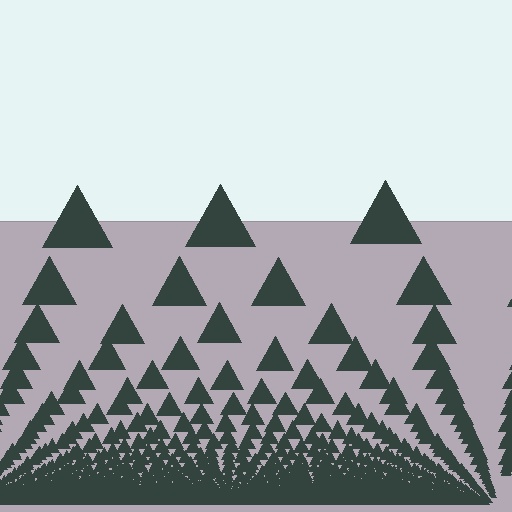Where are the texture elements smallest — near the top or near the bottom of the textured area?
Near the bottom.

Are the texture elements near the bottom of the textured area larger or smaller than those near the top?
Smaller. The gradient is inverted — elements near the bottom are smaller and denser.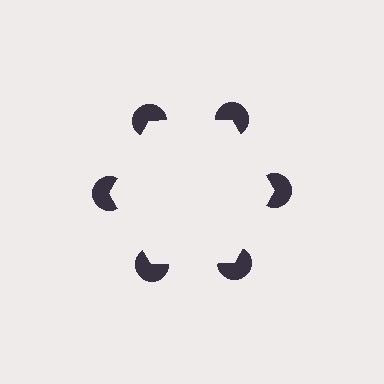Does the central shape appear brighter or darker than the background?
It typically appears slightly brighter than the background, even though no actual brightness change is drawn.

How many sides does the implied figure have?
6 sides.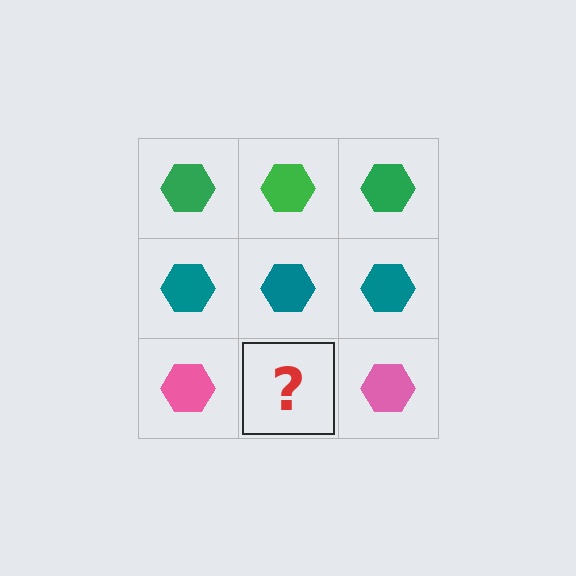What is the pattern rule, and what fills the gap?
The rule is that each row has a consistent color. The gap should be filled with a pink hexagon.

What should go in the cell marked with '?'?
The missing cell should contain a pink hexagon.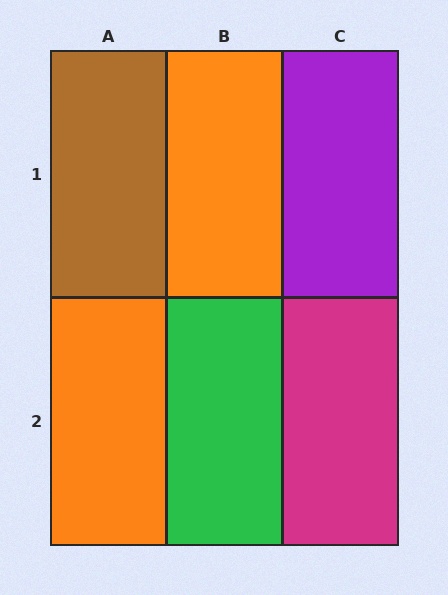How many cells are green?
1 cell is green.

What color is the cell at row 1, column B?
Orange.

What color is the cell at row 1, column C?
Purple.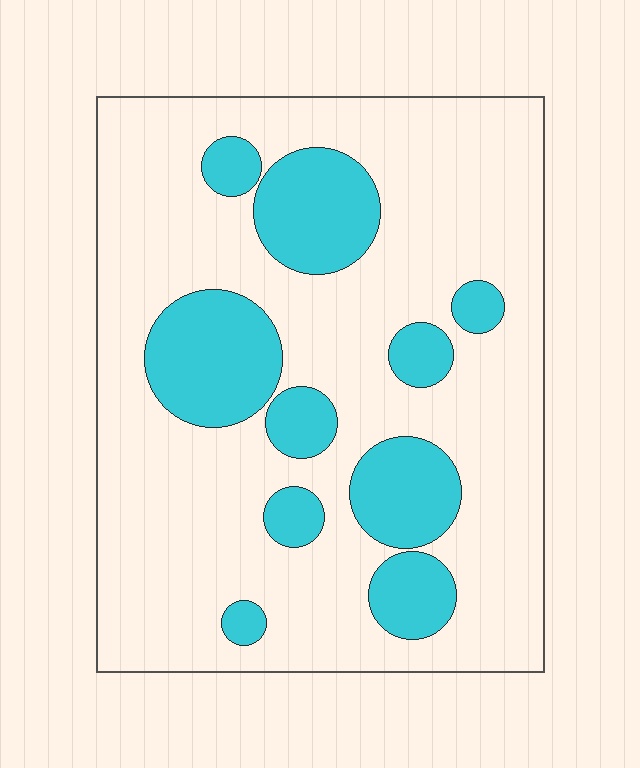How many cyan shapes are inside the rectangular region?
10.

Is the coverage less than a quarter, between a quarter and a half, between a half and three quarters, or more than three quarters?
Less than a quarter.